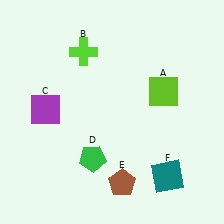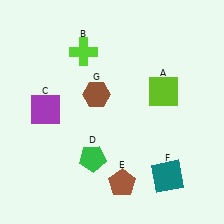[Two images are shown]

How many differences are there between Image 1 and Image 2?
There is 1 difference between the two images.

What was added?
A brown hexagon (G) was added in Image 2.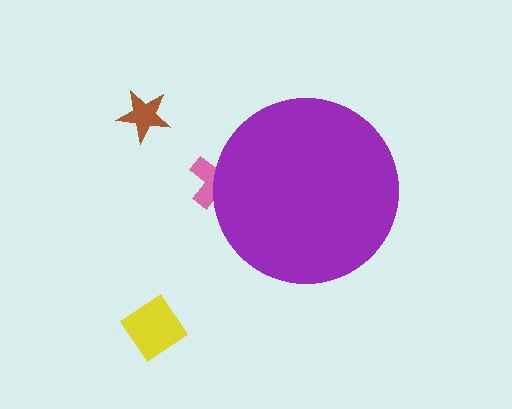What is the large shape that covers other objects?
A purple circle.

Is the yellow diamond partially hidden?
No, the yellow diamond is fully visible.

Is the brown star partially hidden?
No, the brown star is fully visible.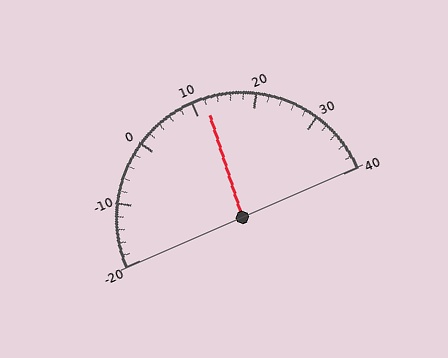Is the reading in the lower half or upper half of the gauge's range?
The reading is in the upper half of the range (-20 to 40).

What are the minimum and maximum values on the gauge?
The gauge ranges from -20 to 40.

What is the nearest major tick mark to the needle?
The nearest major tick mark is 10.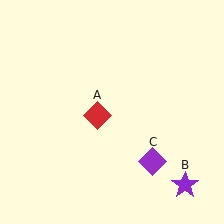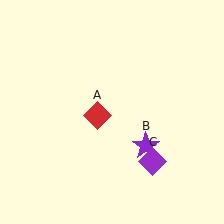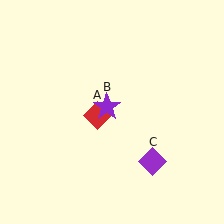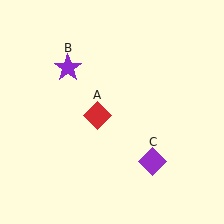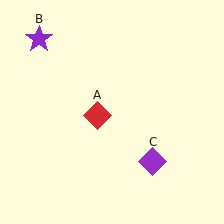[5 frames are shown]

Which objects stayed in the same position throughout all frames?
Red diamond (object A) and purple diamond (object C) remained stationary.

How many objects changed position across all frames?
1 object changed position: purple star (object B).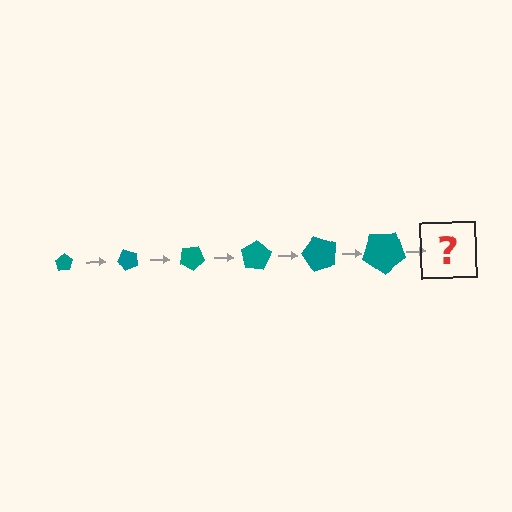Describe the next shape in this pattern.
It should be a pentagon, larger than the previous one and rotated 300 degrees from the start.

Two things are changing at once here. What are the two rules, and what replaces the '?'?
The two rules are that the pentagon grows larger each step and it rotates 50 degrees each step. The '?' should be a pentagon, larger than the previous one and rotated 300 degrees from the start.